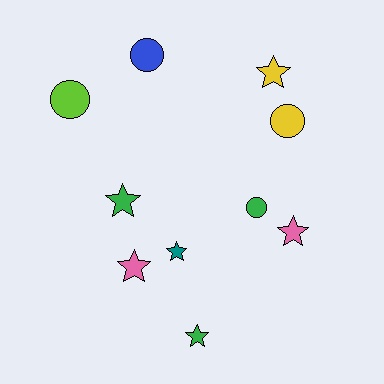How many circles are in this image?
There are 4 circles.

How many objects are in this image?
There are 10 objects.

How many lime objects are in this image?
There is 1 lime object.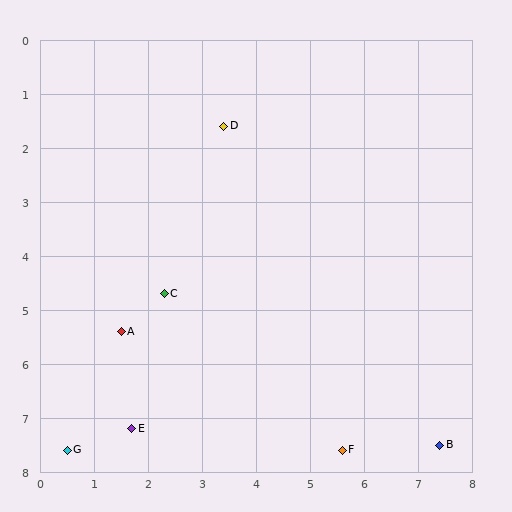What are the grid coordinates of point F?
Point F is at approximately (5.6, 7.6).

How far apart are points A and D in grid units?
Points A and D are about 4.2 grid units apart.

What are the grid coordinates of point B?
Point B is at approximately (7.4, 7.5).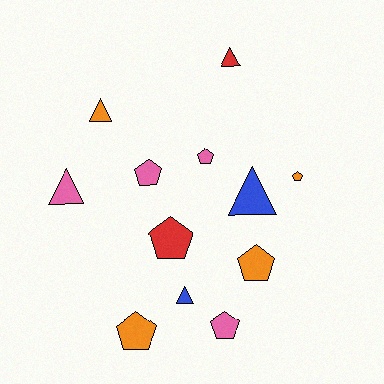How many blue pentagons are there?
There are no blue pentagons.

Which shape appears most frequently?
Pentagon, with 7 objects.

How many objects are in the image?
There are 12 objects.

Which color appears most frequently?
Pink, with 4 objects.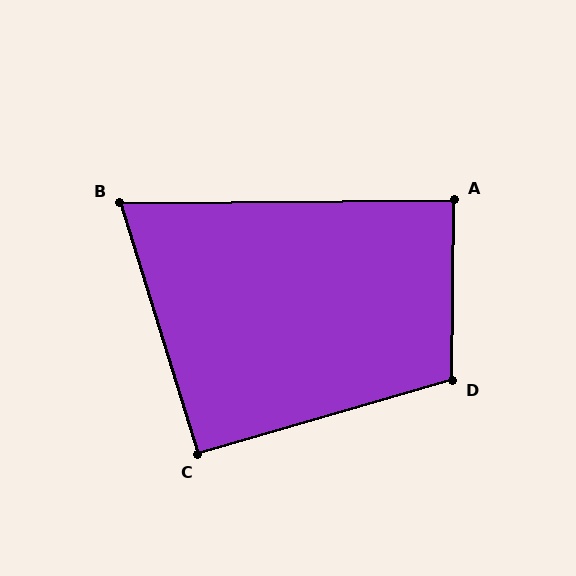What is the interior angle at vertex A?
Approximately 89 degrees (approximately right).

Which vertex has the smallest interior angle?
B, at approximately 73 degrees.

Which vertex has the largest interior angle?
D, at approximately 107 degrees.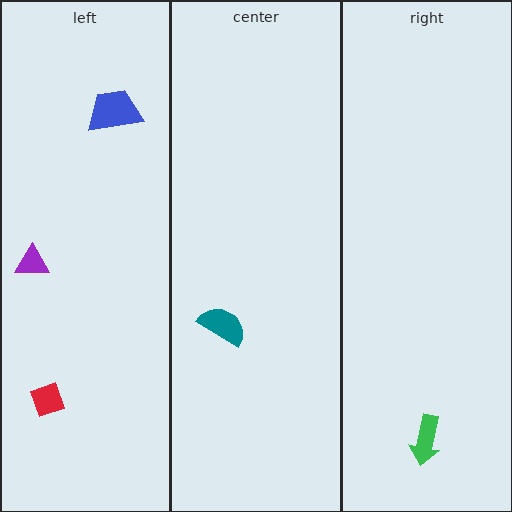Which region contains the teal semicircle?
The center region.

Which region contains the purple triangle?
The left region.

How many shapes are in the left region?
3.